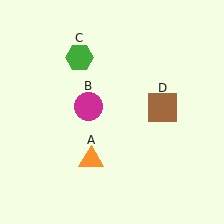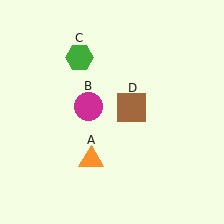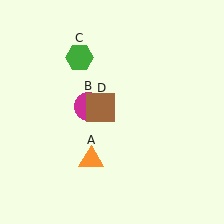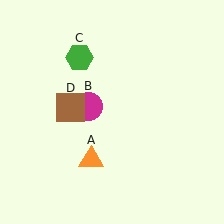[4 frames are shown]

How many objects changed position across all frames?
1 object changed position: brown square (object D).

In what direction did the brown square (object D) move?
The brown square (object D) moved left.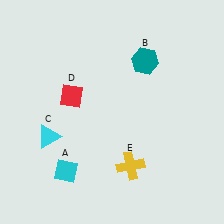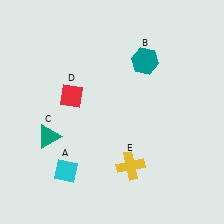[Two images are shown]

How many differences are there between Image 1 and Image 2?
There is 1 difference between the two images.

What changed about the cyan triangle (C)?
In Image 1, C is cyan. In Image 2, it changed to teal.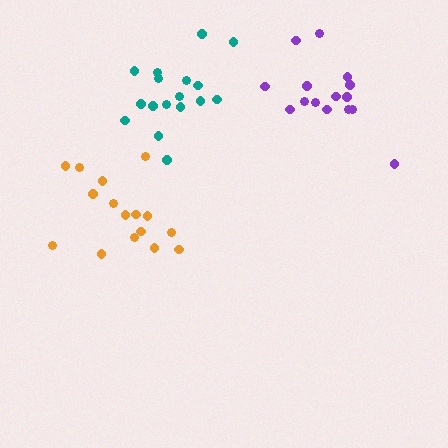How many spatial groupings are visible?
There are 3 spatial groupings.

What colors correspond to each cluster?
The clusters are colored: orange, teal, purple.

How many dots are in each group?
Group 1: 16 dots, Group 2: 17 dots, Group 3: 15 dots (48 total).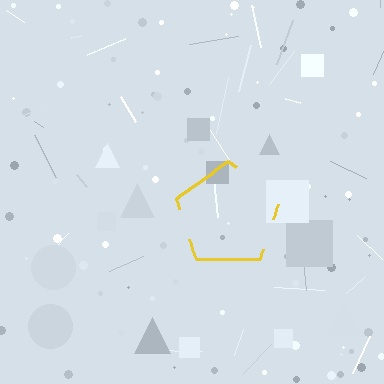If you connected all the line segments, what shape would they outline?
They would outline a pentagon.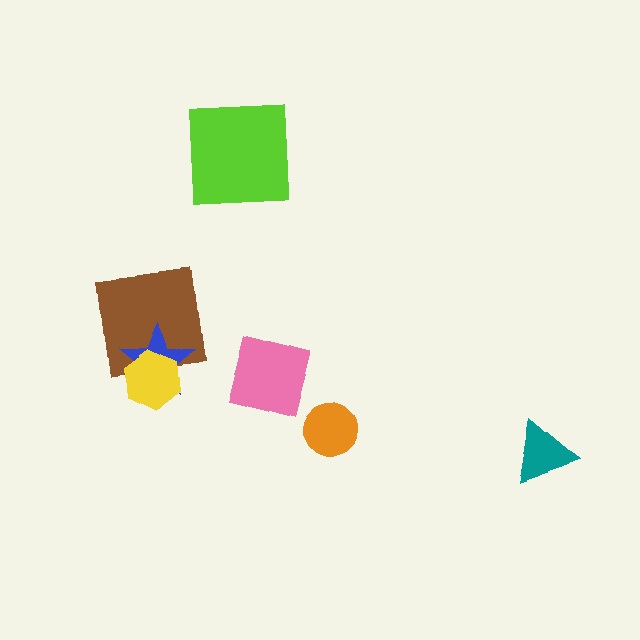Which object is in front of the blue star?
The yellow hexagon is in front of the blue star.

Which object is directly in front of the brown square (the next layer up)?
The blue star is directly in front of the brown square.